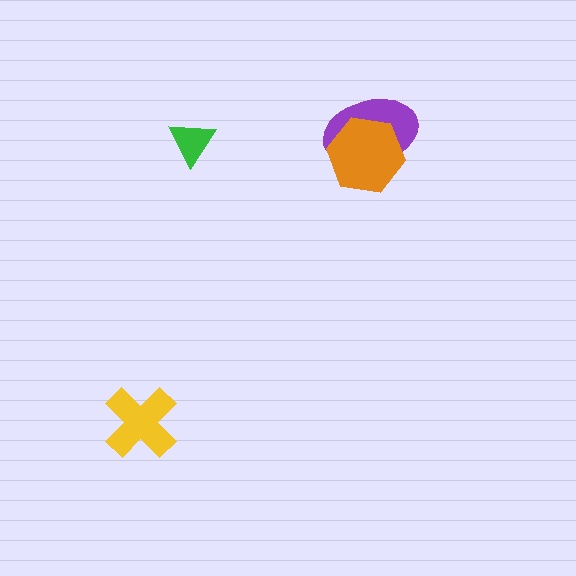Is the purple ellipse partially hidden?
Yes, it is partially covered by another shape.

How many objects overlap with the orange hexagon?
1 object overlaps with the orange hexagon.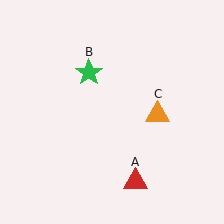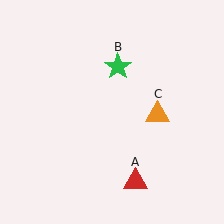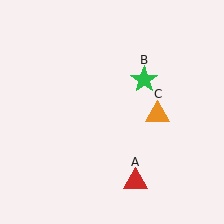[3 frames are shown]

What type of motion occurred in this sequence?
The green star (object B) rotated clockwise around the center of the scene.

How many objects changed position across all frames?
1 object changed position: green star (object B).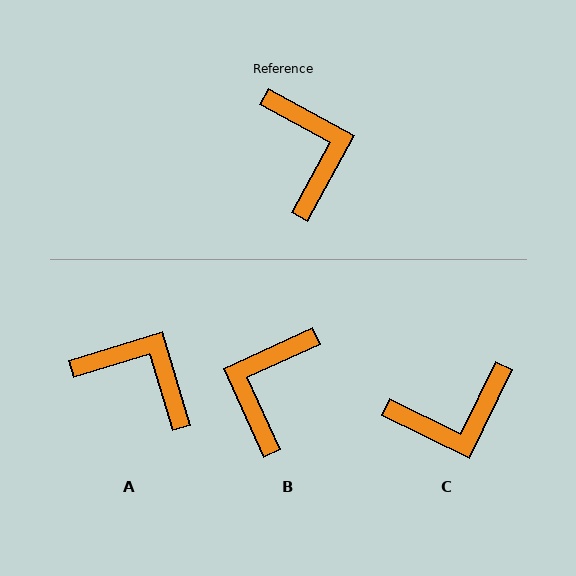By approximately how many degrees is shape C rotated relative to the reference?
Approximately 87 degrees clockwise.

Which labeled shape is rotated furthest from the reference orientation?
B, about 143 degrees away.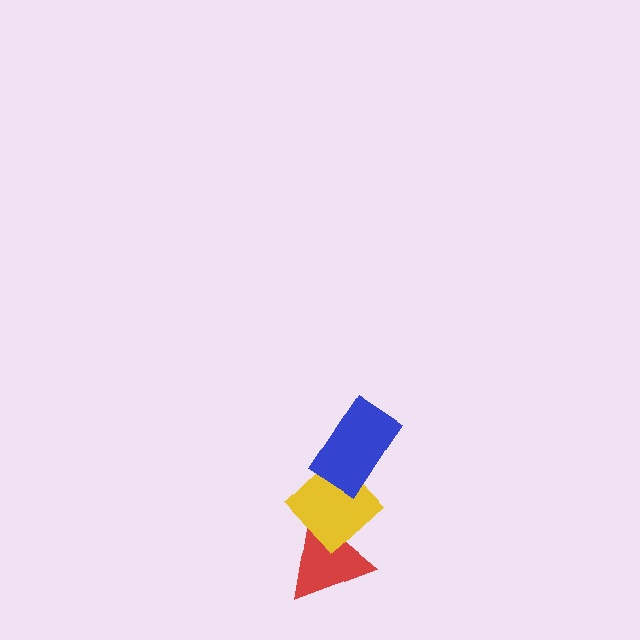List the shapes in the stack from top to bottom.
From top to bottom: the blue rectangle, the yellow diamond, the red triangle.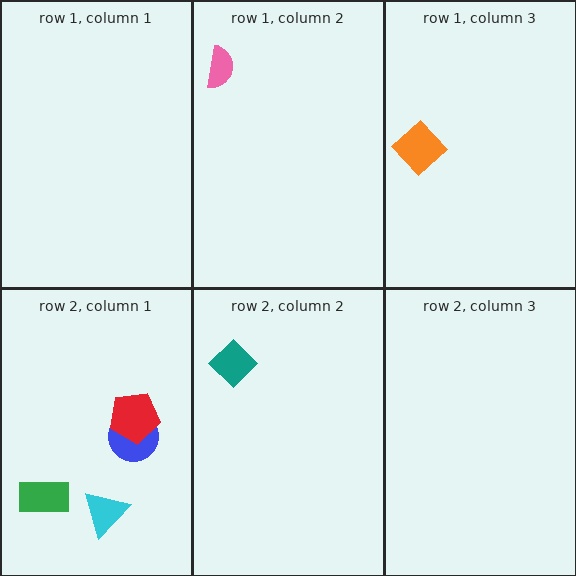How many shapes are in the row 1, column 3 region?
1.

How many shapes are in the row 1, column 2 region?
1.